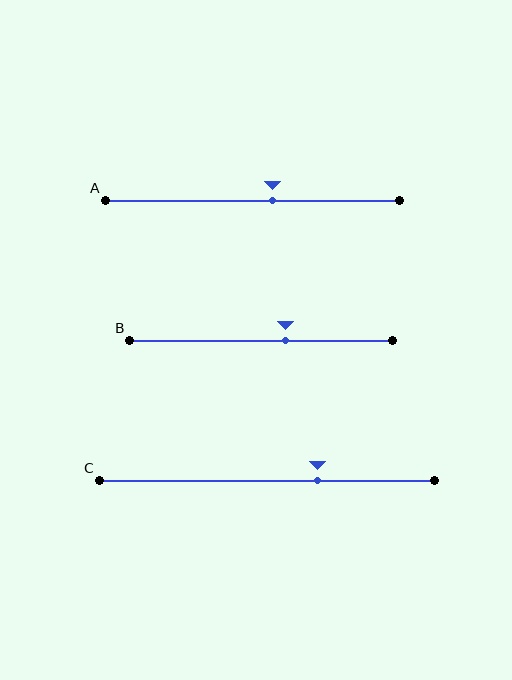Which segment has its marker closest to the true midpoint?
Segment A has its marker closest to the true midpoint.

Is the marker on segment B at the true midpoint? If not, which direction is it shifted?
No, the marker on segment B is shifted to the right by about 9% of the segment length.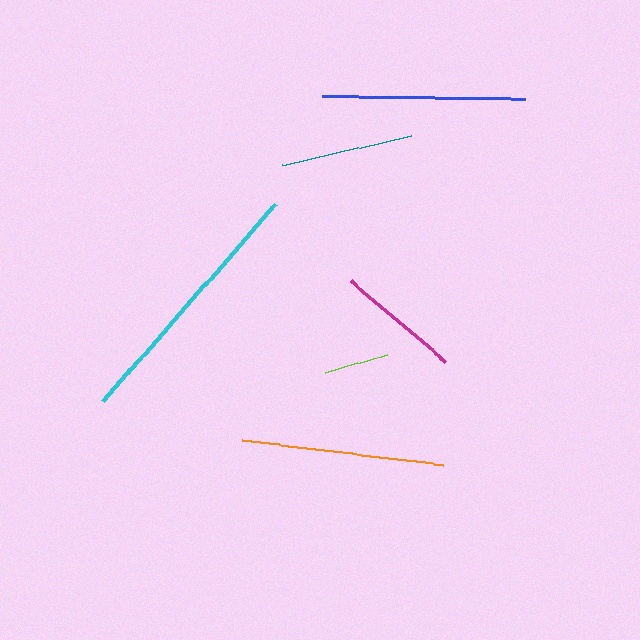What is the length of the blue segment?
The blue segment is approximately 203 pixels long.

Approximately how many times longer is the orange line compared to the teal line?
The orange line is approximately 1.5 times the length of the teal line.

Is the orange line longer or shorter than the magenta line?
The orange line is longer than the magenta line.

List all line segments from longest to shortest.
From longest to shortest: cyan, blue, orange, teal, magenta, lime.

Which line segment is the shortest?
The lime line is the shortest at approximately 63 pixels.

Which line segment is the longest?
The cyan line is the longest at approximately 262 pixels.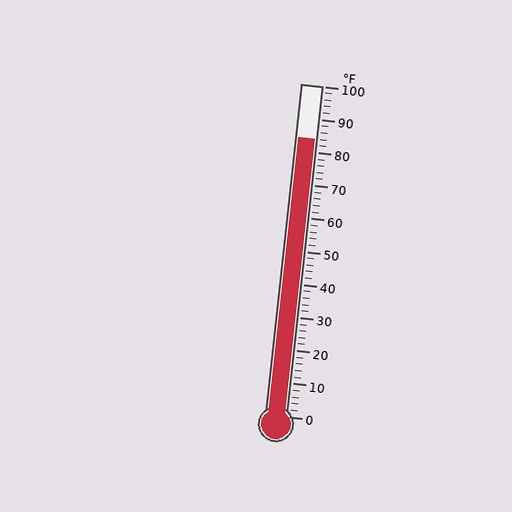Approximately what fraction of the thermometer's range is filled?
The thermometer is filled to approximately 85% of its range.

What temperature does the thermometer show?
The thermometer shows approximately 84°F.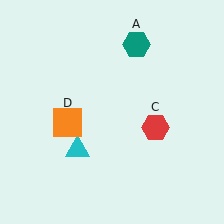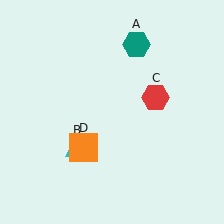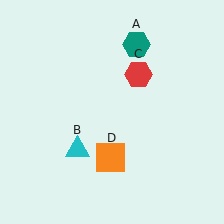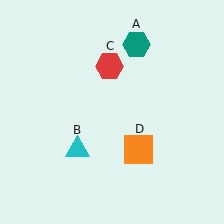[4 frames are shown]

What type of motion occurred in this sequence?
The red hexagon (object C), orange square (object D) rotated counterclockwise around the center of the scene.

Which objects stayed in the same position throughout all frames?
Teal hexagon (object A) and cyan triangle (object B) remained stationary.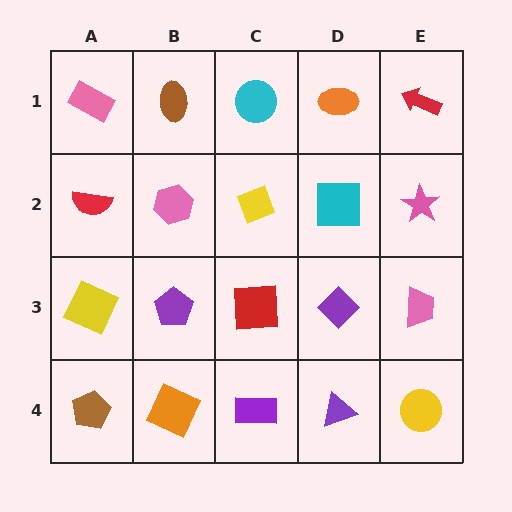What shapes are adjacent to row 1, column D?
A cyan square (row 2, column D), a cyan circle (row 1, column C), a red arrow (row 1, column E).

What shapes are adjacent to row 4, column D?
A purple diamond (row 3, column D), a purple rectangle (row 4, column C), a yellow circle (row 4, column E).